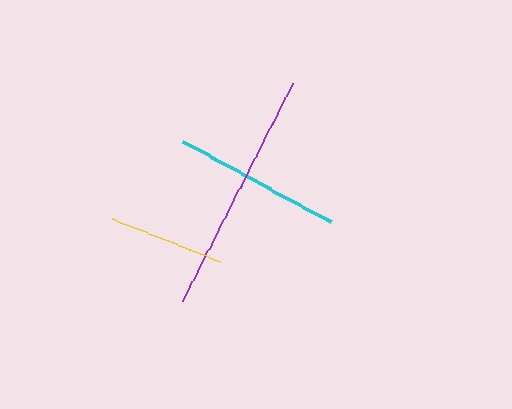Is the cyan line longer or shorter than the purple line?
The purple line is longer than the cyan line.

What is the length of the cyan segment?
The cyan segment is approximately 169 pixels long.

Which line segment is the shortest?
The yellow line is the shortest at approximately 116 pixels.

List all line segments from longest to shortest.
From longest to shortest: purple, cyan, yellow.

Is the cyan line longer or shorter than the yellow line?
The cyan line is longer than the yellow line.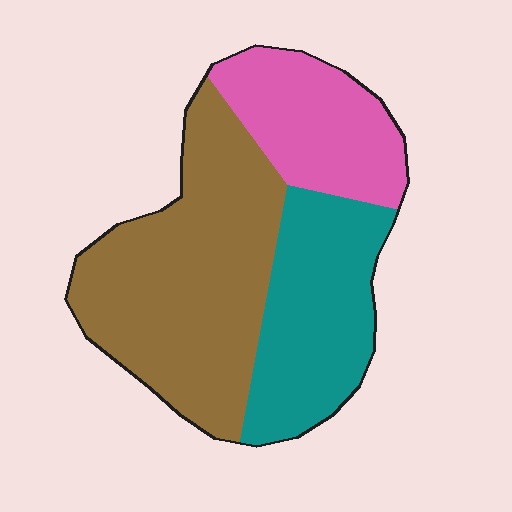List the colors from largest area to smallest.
From largest to smallest: brown, teal, pink.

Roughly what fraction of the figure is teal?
Teal covers 29% of the figure.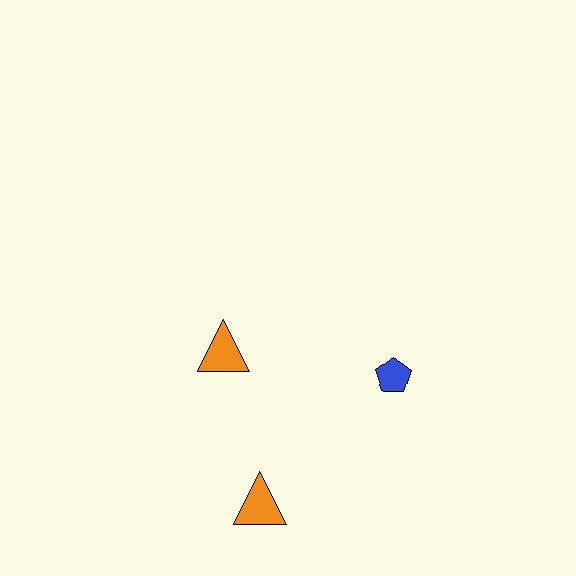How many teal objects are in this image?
There are no teal objects.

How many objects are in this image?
There are 3 objects.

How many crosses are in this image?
There are no crosses.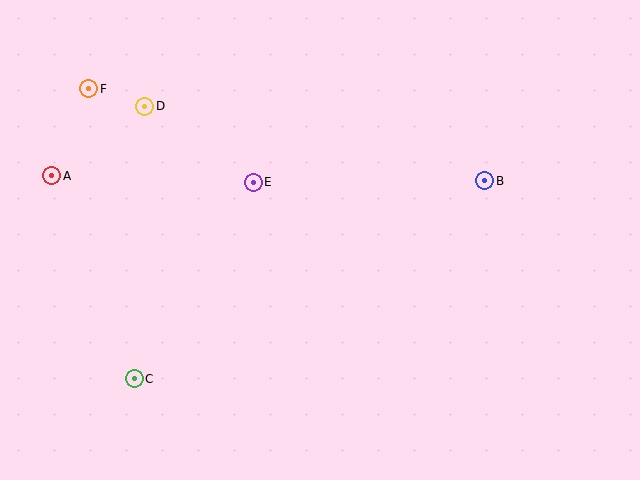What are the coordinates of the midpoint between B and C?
The midpoint between B and C is at (309, 280).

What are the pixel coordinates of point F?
Point F is at (89, 89).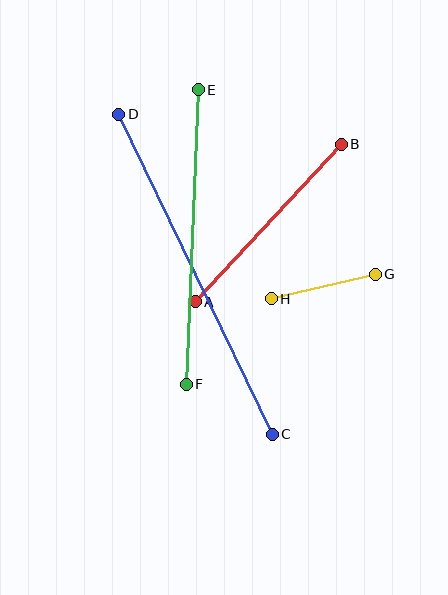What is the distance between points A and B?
The distance is approximately 215 pixels.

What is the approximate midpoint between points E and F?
The midpoint is at approximately (192, 237) pixels.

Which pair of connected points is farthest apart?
Points C and D are farthest apart.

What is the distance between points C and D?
The distance is approximately 355 pixels.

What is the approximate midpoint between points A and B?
The midpoint is at approximately (268, 223) pixels.